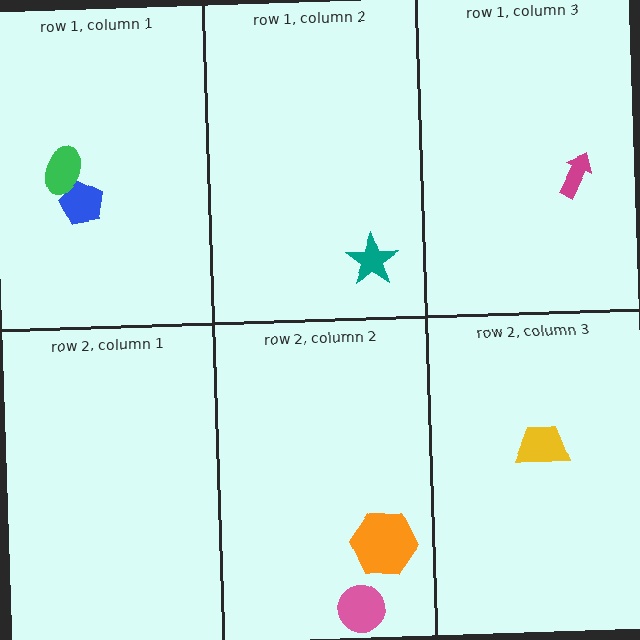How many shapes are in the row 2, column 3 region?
1.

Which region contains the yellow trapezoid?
The row 2, column 3 region.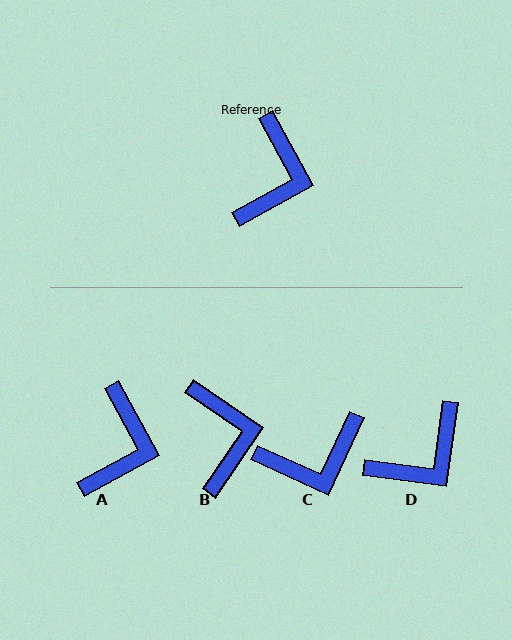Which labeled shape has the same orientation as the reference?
A.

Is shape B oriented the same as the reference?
No, it is off by about 27 degrees.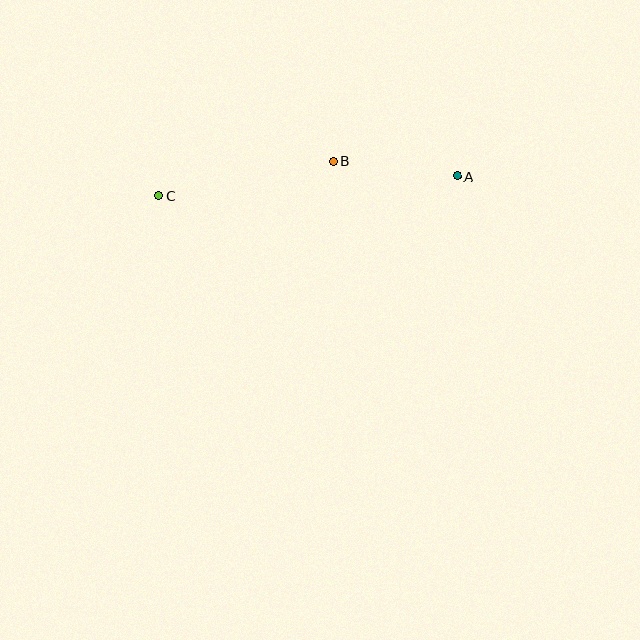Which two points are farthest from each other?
Points A and C are farthest from each other.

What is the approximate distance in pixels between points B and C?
The distance between B and C is approximately 177 pixels.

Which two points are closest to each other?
Points A and B are closest to each other.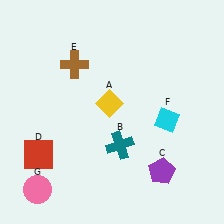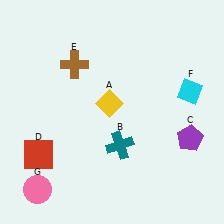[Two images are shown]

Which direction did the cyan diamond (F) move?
The cyan diamond (F) moved up.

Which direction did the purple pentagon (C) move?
The purple pentagon (C) moved up.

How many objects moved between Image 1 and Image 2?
2 objects moved between the two images.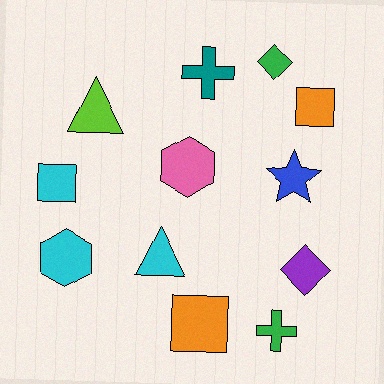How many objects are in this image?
There are 12 objects.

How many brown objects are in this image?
There are no brown objects.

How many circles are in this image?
There are no circles.